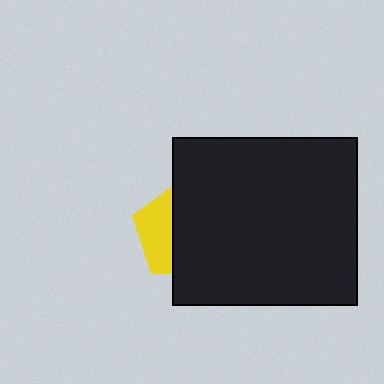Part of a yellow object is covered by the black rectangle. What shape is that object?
It is a pentagon.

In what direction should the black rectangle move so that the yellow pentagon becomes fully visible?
The black rectangle should move right. That is the shortest direction to clear the overlap and leave the yellow pentagon fully visible.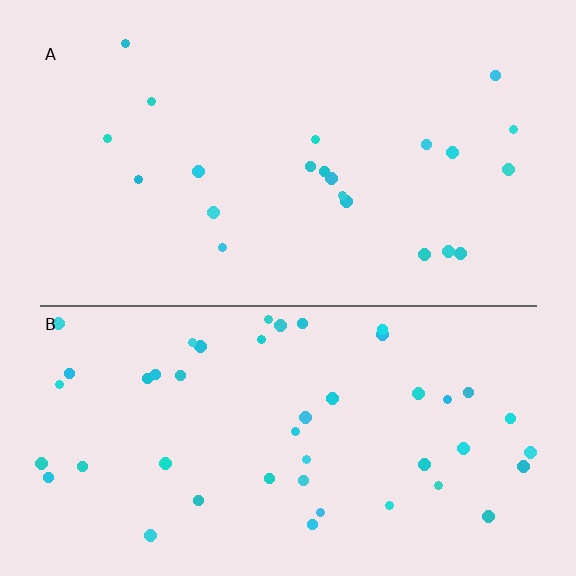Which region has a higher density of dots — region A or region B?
B (the bottom).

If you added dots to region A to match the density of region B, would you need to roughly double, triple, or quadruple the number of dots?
Approximately double.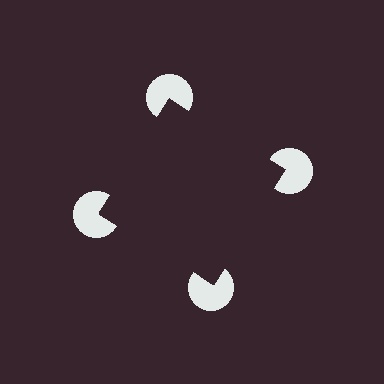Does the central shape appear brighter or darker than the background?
It typically appears slightly darker than the background, even though no actual brightness change is drawn.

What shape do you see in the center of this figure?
An illusory square — its edges are inferred from the aligned wedge cuts in the pac-man discs, not physically drawn.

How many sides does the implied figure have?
4 sides.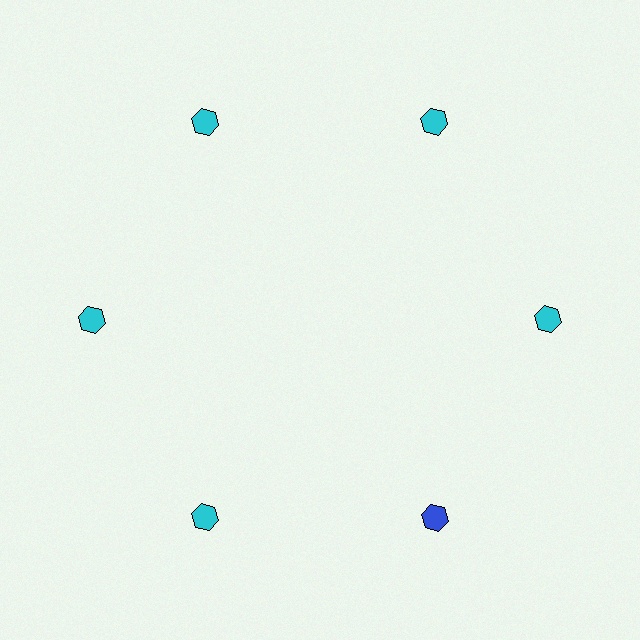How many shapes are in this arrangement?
There are 6 shapes arranged in a ring pattern.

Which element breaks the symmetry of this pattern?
The blue hexagon at roughly the 5 o'clock position breaks the symmetry. All other shapes are cyan hexagons.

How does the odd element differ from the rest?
It has a different color: blue instead of cyan.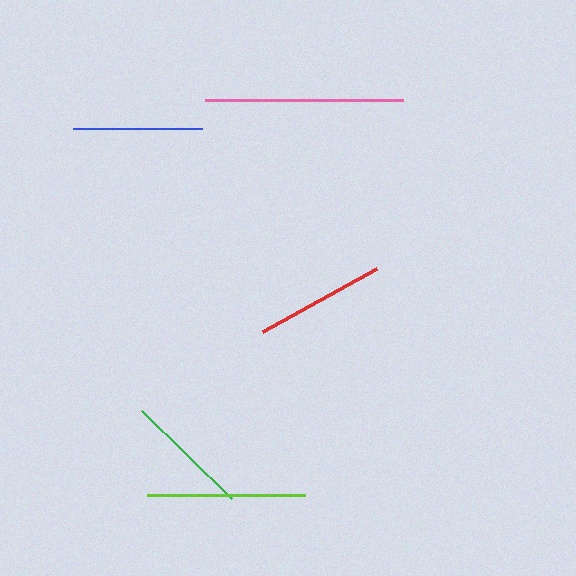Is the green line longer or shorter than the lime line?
The lime line is longer than the green line.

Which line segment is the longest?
The pink line is the longest at approximately 198 pixels.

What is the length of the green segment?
The green segment is approximately 126 pixels long.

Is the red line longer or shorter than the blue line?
The red line is longer than the blue line.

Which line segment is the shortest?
The green line is the shortest at approximately 126 pixels.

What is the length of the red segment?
The red segment is approximately 131 pixels long.